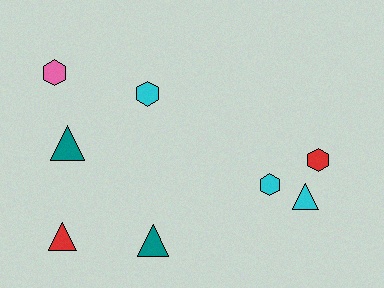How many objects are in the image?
There are 8 objects.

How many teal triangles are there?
There are 2 teal triangles.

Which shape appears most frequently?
Hexagon, with 4 objects.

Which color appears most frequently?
Cyan, with 3 objects.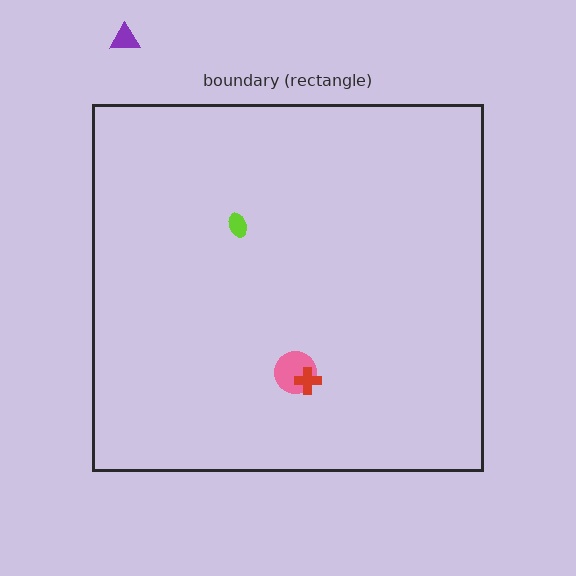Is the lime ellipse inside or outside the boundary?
Inside.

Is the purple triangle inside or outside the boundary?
Outside.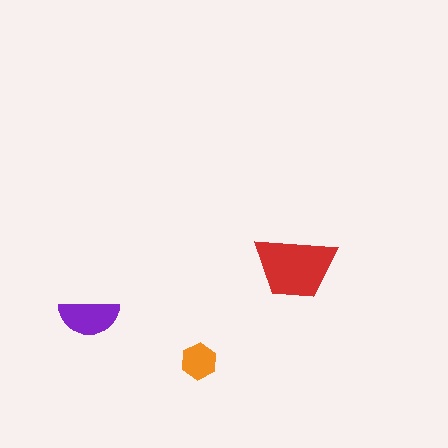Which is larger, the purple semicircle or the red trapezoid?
The red trapezoid.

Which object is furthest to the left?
The purple semicircle is leftmost.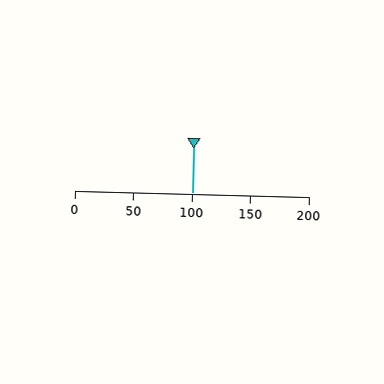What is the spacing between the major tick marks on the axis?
The major ticks are spaced 50 apart.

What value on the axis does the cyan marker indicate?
The marker indicates approximately 100.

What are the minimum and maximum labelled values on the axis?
The axis runs from 0 to 200.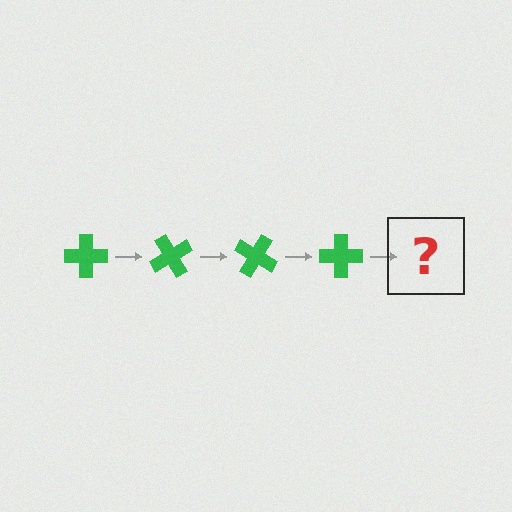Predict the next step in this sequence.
The next step is a green cross rotated 240 degrees.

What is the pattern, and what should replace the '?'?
The pattern is that the cross rotates 60 degrees each step. The '?' should be a green cross rotated 240 degrees.